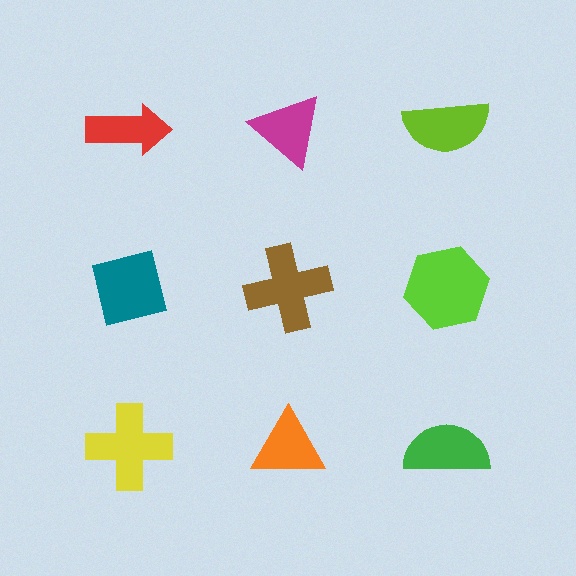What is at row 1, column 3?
A lime semicircle.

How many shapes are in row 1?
3 shapes.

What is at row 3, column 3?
A green semicircle.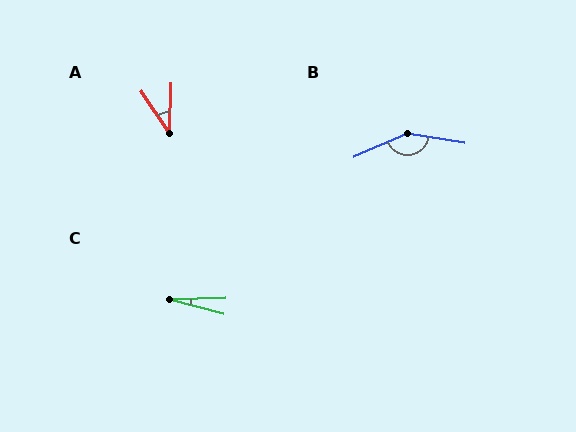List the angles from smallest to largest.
C (16°), A (36°), B (147°).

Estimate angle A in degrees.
Approximately 36 degrees.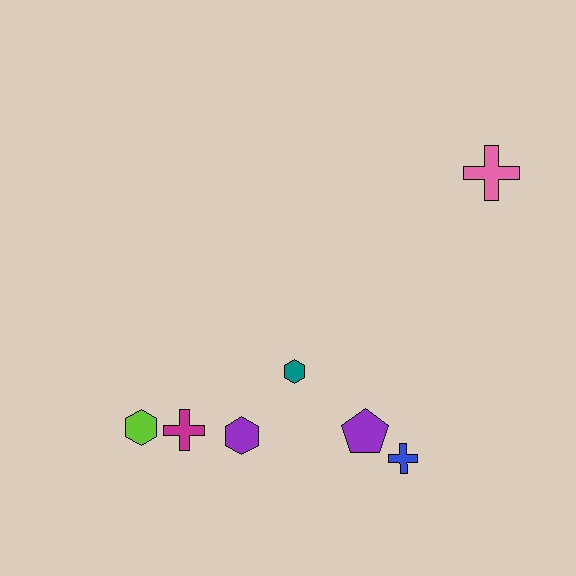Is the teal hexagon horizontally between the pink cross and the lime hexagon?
Yes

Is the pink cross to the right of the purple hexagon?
Yes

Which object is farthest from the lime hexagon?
The pink cross is farthest from the lime hexagon.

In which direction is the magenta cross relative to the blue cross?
The magenta cross is to the left of the blue cross.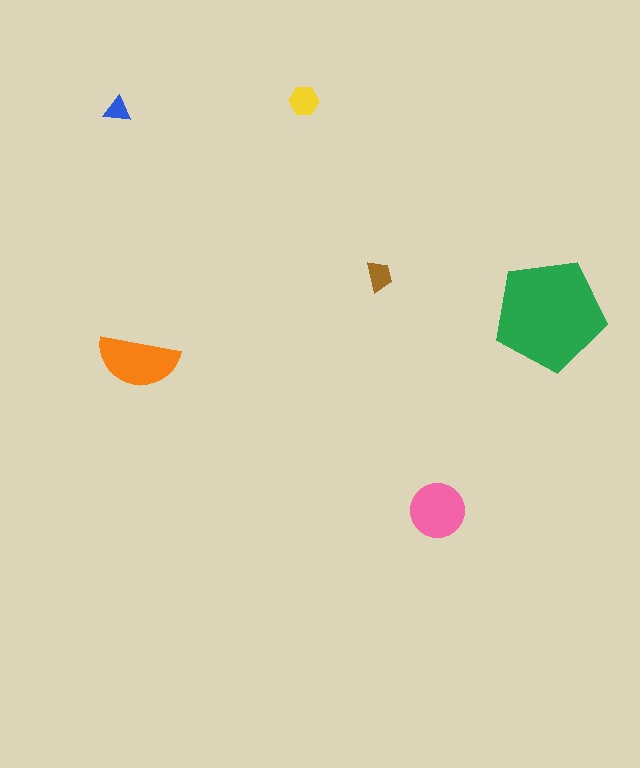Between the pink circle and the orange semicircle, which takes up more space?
The orange semicircle.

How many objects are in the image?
There are 6 objects in the image.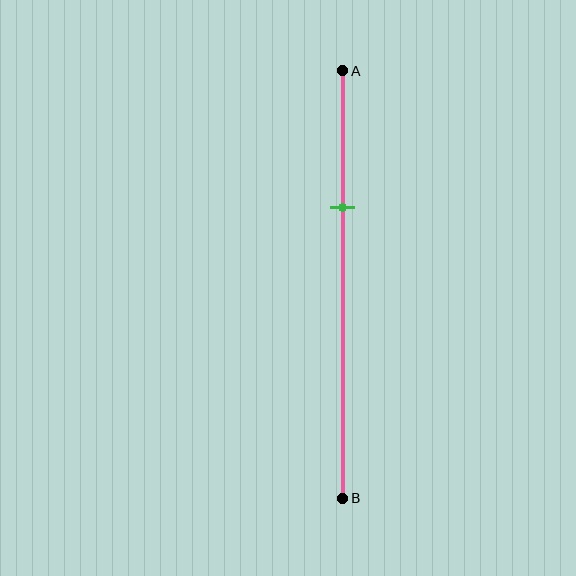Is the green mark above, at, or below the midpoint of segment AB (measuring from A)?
The green mark is above the midpoint of segment AB.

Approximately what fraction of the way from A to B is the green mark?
The green mark is approximately 30% of the way from A to B.